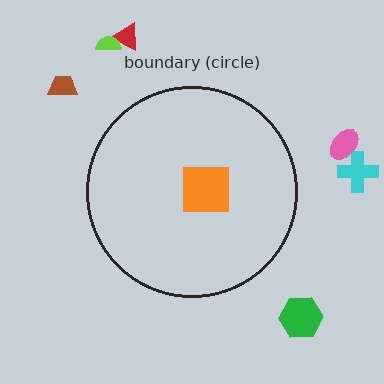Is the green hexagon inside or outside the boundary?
Outside.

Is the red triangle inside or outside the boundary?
Outside.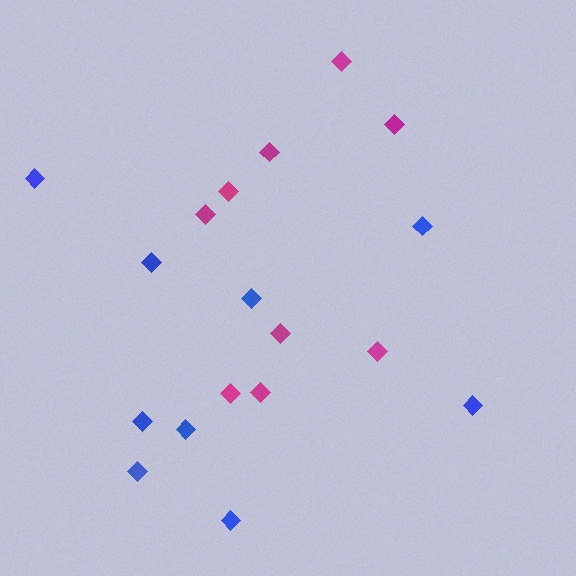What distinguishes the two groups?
There are 2 groups: one group of magenta diamonds (9) and one group of blue diamonds (9).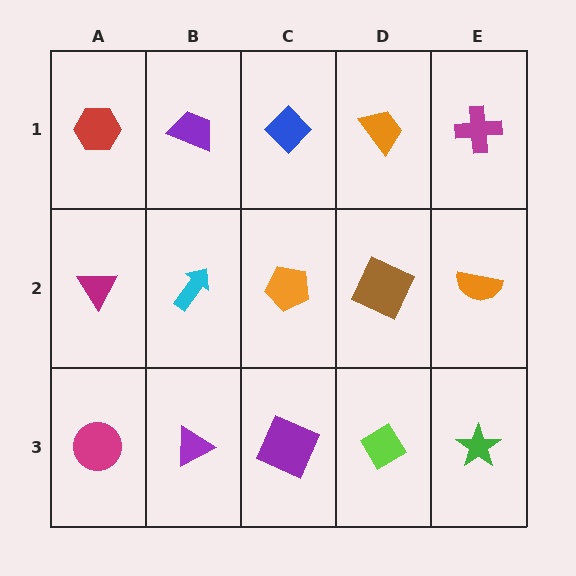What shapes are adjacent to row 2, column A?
A red hexagon (row 1, column A), a magenta circle (row 3, column A), a cyan arrow (row 2, column B).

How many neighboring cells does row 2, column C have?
4.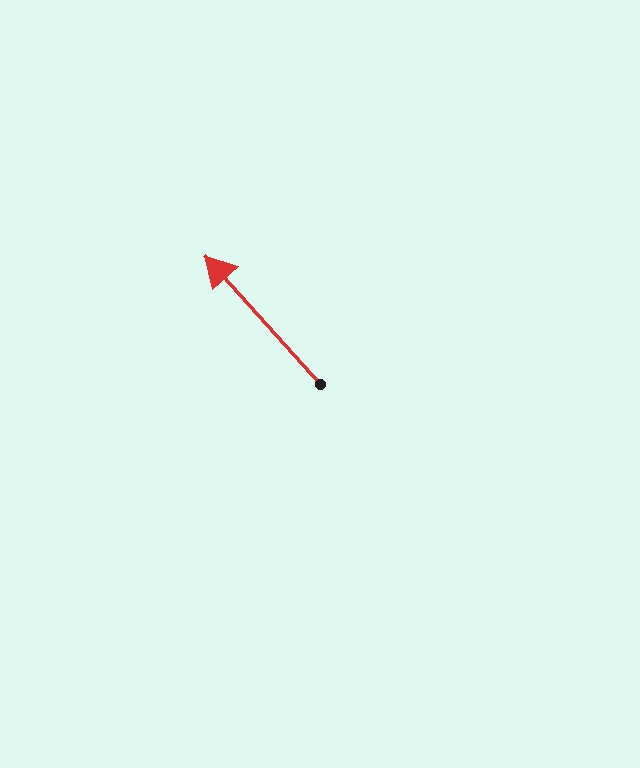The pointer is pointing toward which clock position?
Roughly 11 o'clock.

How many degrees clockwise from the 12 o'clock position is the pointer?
Approximately 318 degrees.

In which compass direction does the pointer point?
Northwest.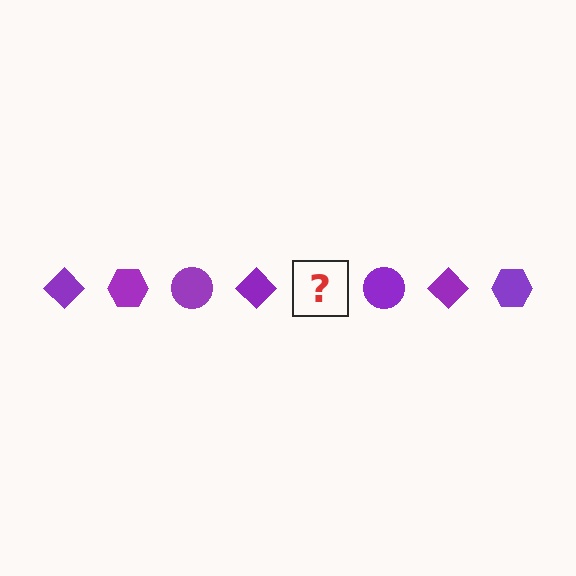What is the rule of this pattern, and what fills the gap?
The rule is that the pattern cycles through diamond, hexagon, circle shapes in purple. The gap should be filled with a purple hexagon.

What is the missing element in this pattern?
The missing element is a purple hexagon.